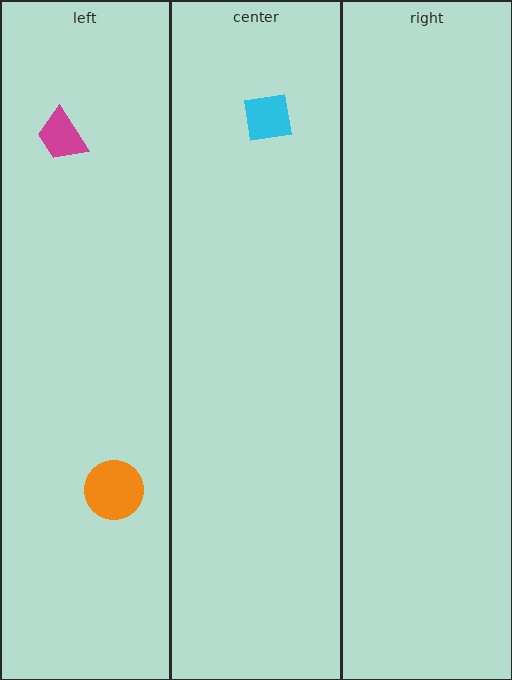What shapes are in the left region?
The magenta trapezoid, the orange circle.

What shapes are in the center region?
The cyan square.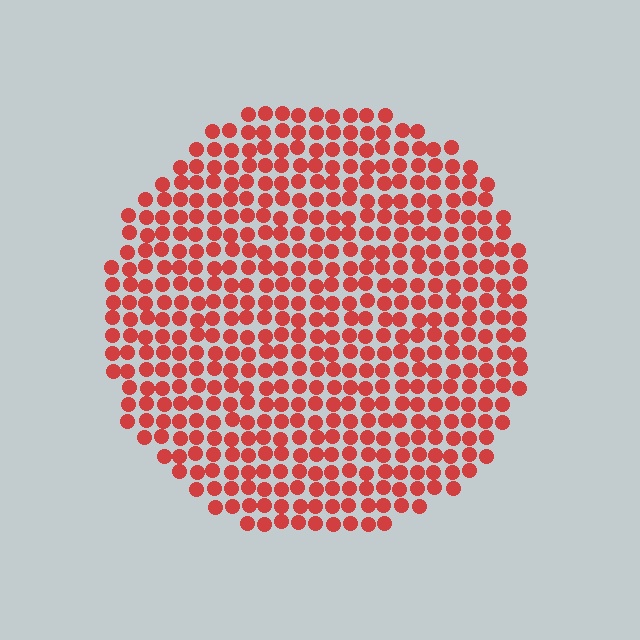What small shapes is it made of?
It is made of small circles.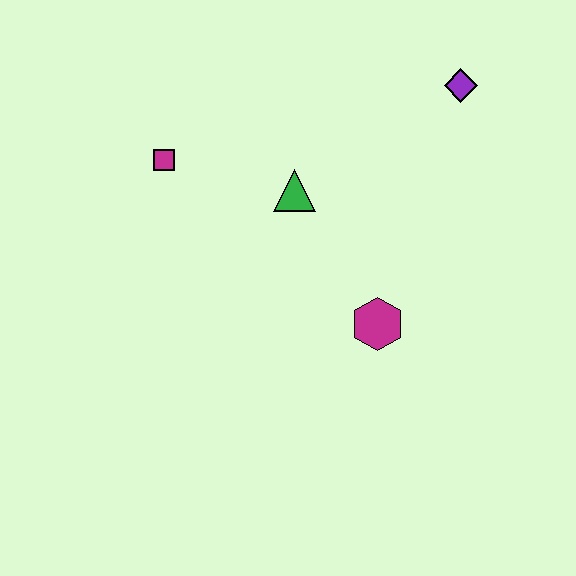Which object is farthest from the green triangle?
The purple diamond is farthest from the green triangle.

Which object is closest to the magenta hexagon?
The green triangle is closest to the magenta hexagon.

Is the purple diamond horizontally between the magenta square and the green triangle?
No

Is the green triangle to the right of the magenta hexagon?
No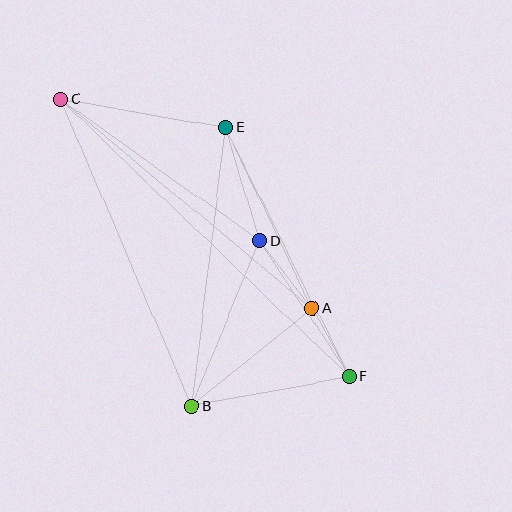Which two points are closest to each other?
Points A and F are closest to each other.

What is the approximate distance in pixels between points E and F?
The distance between E and F is approximately 278 pixels.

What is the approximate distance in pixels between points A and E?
The distance between A and E is approximately 201 pixels.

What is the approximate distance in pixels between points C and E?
The distance between C and E is approximately 168 pixels.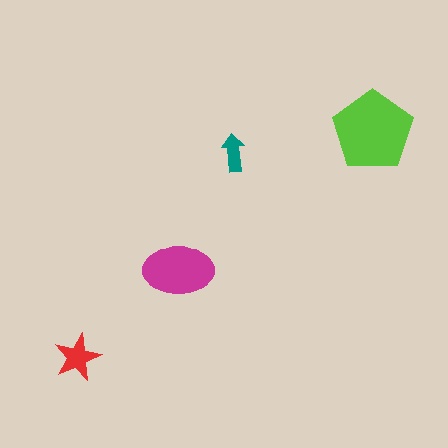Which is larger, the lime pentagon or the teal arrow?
The lime pentagon.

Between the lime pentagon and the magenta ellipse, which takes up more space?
The lime pentagon.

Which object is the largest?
The lime pentagon.